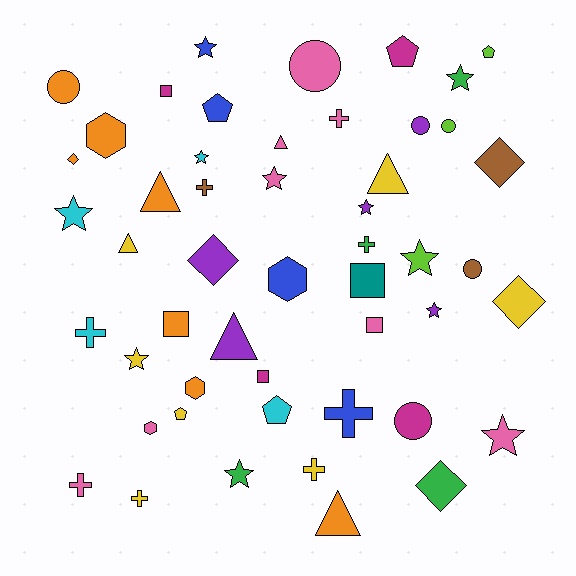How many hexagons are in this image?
There are 4 hexagons.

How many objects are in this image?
There are 50 objects.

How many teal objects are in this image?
There is 1 teal object.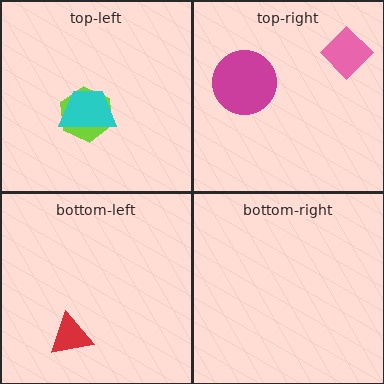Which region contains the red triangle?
The bottom-left region.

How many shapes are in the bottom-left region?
1.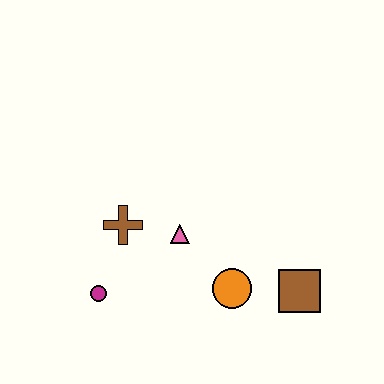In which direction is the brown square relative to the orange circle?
The brown square is to the right of the orange circle.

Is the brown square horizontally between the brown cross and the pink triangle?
No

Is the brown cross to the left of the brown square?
Yes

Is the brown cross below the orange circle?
No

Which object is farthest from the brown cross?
The brown square is farthest from the brown cross.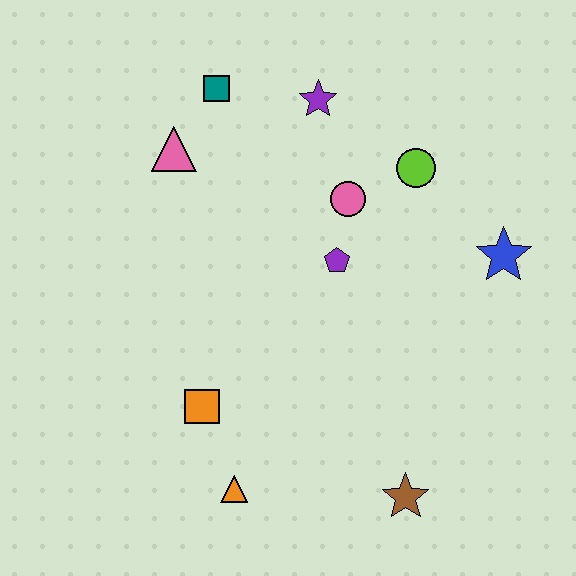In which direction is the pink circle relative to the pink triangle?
The pink circle is to the right of the pink triangle.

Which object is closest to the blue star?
The lime circle is closest to the blue star.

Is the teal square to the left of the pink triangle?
No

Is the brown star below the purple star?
Yes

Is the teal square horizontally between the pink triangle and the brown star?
Yes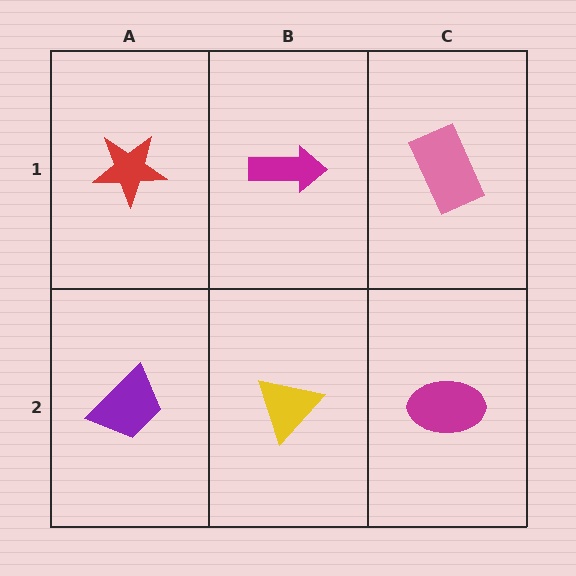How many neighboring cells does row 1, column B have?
3.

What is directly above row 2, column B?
A magenta arrow.